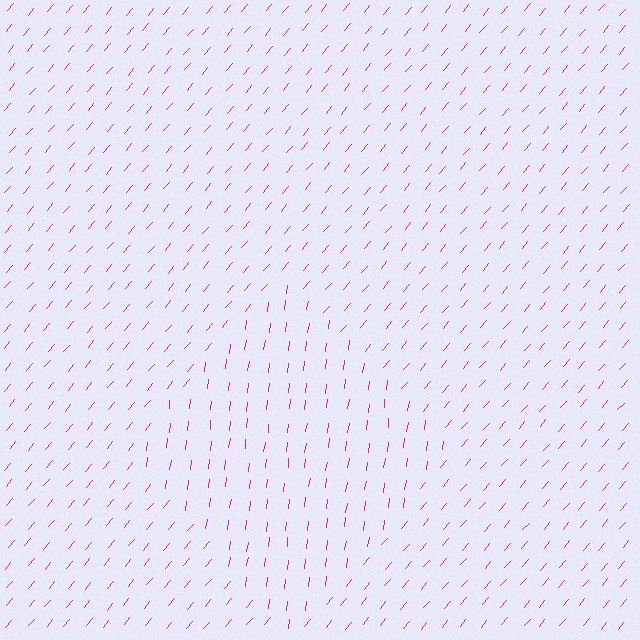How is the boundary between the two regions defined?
The boundary is defined purely by a change in line orientation (approximately 33 degrees difference). All lines are the same color and thickness.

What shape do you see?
I see a diamond.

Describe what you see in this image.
The image is filled with small magenta line segments. A diamond region in the image has lines oriented differently from the surrounding lines, creating a visible texture boundary.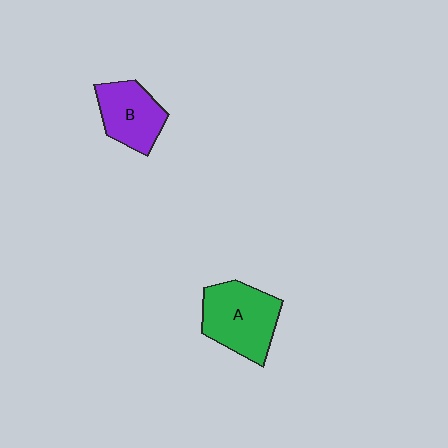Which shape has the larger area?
Shape A (green).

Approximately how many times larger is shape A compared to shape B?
Approximately 1.3 times.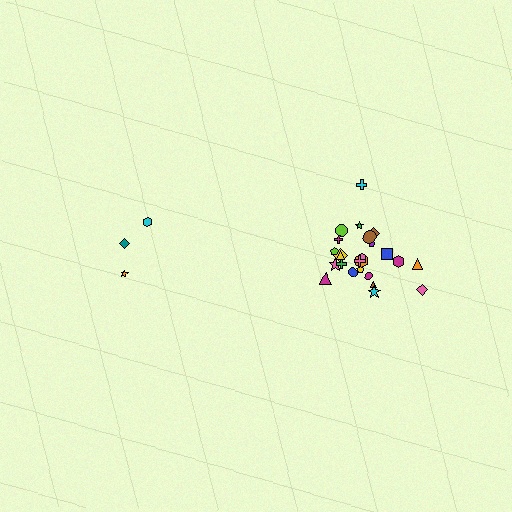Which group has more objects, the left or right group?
The right group.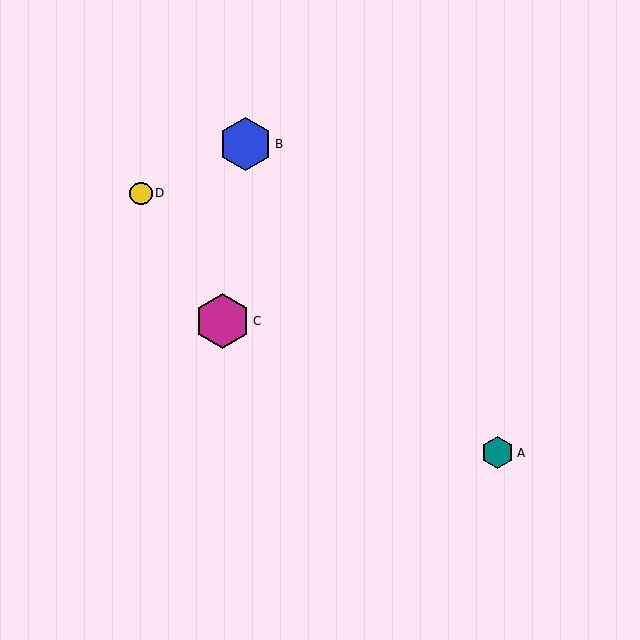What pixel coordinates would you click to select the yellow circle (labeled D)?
Click at (141, 193) to select the yellow circle D.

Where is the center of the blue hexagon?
The center of the blue hexagon is at (245, 144).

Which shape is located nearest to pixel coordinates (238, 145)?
The blue hexagon (labeled B) at (245, 144) is nearest to that location.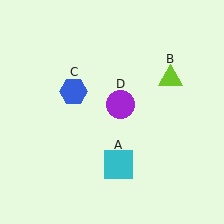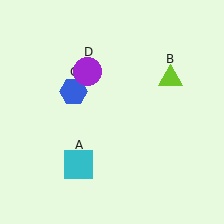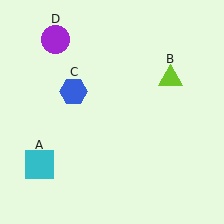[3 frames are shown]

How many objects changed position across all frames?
2 objects changed position: cyan square (object A), purple circle (object D).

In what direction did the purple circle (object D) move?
The purple circle (object D) moved up and to the left.